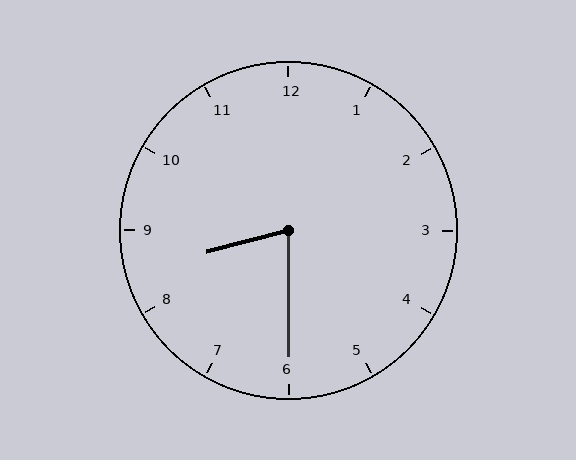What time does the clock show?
8:30.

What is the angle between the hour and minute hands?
Approximately 75 degrees.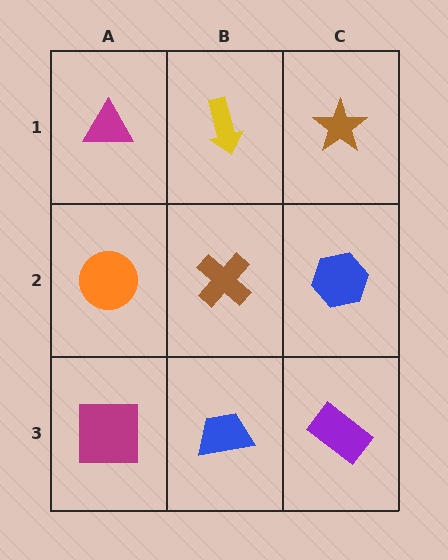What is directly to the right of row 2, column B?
A blue hexagon.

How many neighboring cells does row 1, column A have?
2.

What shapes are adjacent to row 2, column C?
A brown star (row 1, column C), a purple rectangle (row 3, column C), a brown cross (row 2, column B).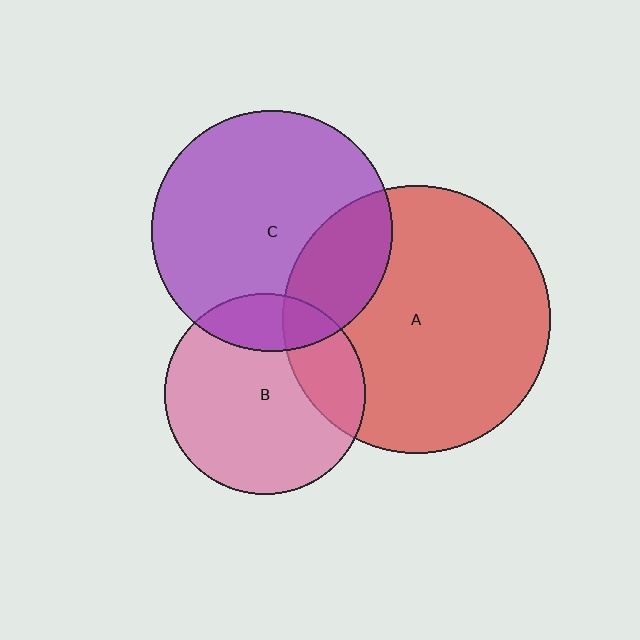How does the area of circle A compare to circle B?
Approximately 1.8 times.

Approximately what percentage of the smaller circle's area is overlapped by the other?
Approximately 20%.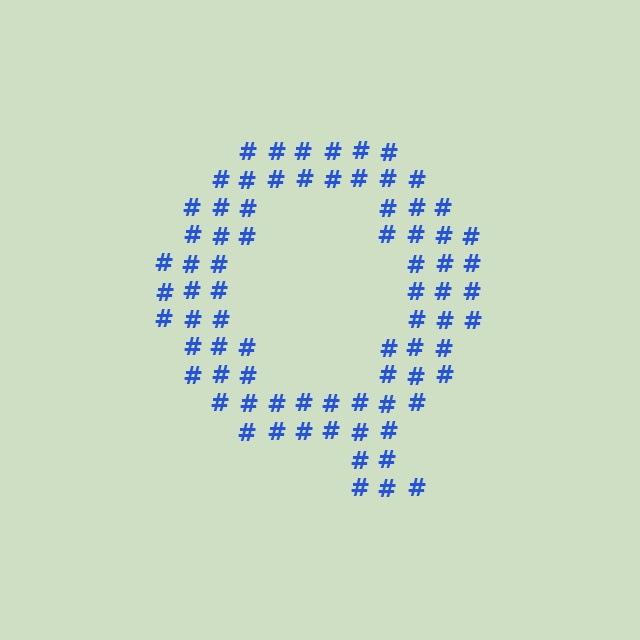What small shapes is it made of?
It is made of small hash symbols.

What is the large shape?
The large shape is the letter Q.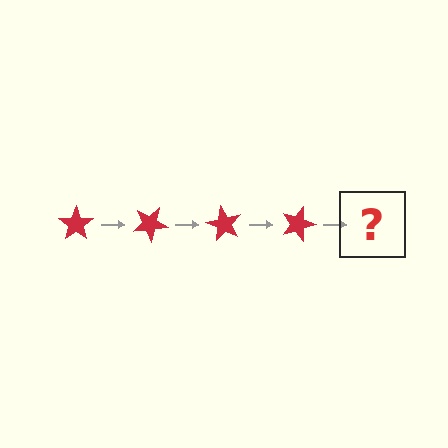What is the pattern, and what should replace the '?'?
The pattern is that the star rotates 30 degrees each step. The '?' should be a red star rotated 120 degrees.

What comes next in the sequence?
The next element should be a red star rotated 120 degrees.